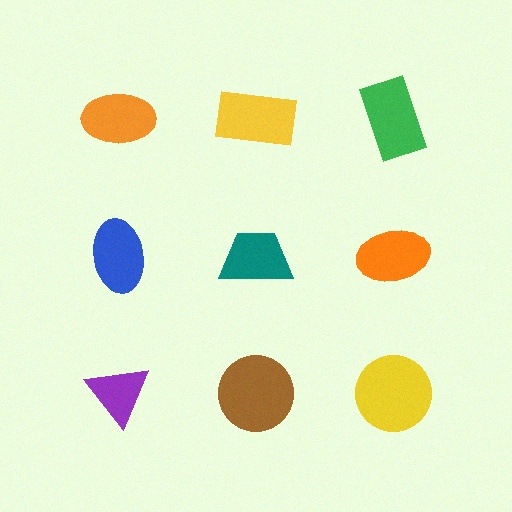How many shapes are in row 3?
3 shapes.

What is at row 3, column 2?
A brown circle.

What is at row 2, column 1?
A blue ellipse.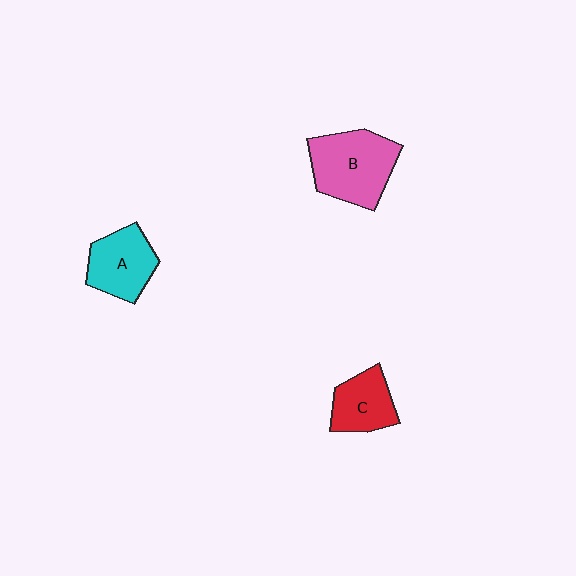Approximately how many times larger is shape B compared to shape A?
Approximately 1.4 times.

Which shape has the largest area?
Shape B (pink).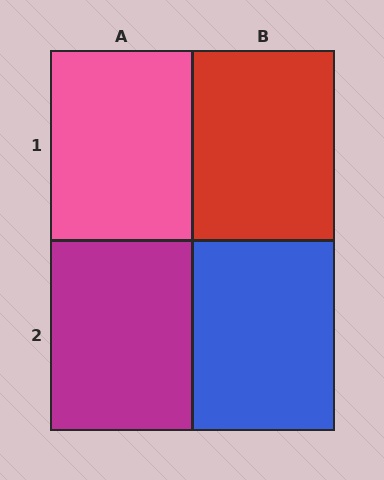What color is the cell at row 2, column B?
Blue.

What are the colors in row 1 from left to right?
Pink, red.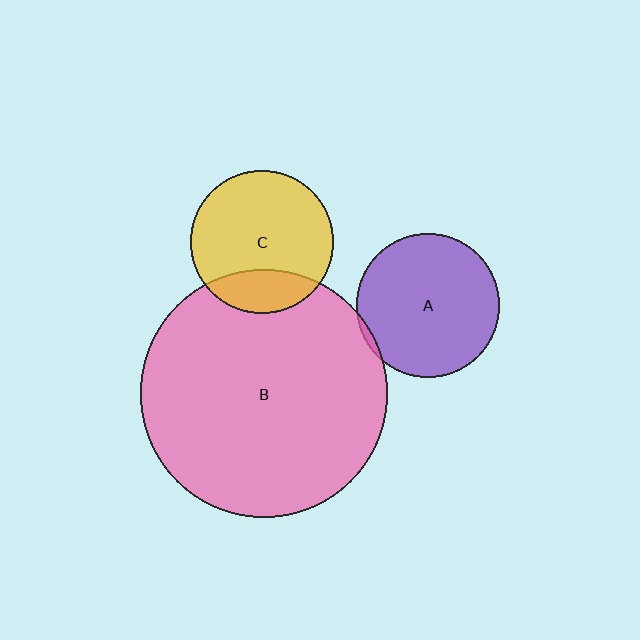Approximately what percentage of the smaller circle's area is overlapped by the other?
Approximately 20%.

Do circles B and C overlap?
Yes.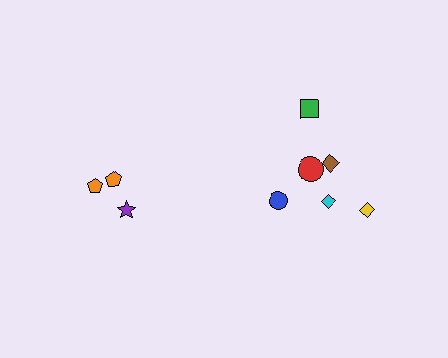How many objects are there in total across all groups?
There are 9 objects.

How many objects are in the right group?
There are 6 objects.